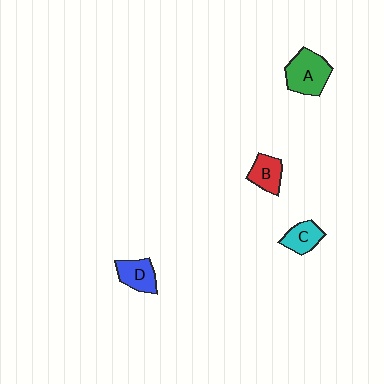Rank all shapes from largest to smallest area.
From largest to smallest: A (green), D (blue), C (cyan), B (red).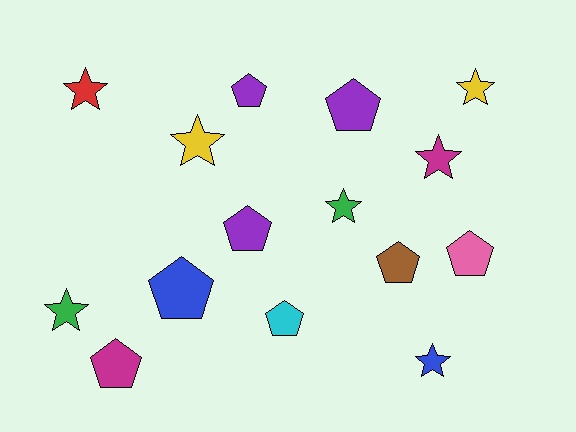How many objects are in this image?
There are 15 objects.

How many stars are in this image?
There are 7 stars.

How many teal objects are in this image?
There are no teal objects.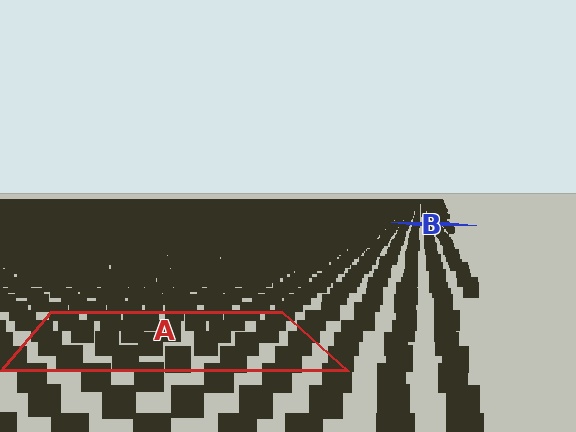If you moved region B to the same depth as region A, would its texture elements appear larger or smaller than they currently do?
They would appear larger. At a closer depth, the same texture elements are projected at a bigger on-screen size.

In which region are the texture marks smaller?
The texture marks are smaller in region B, because it is farther away.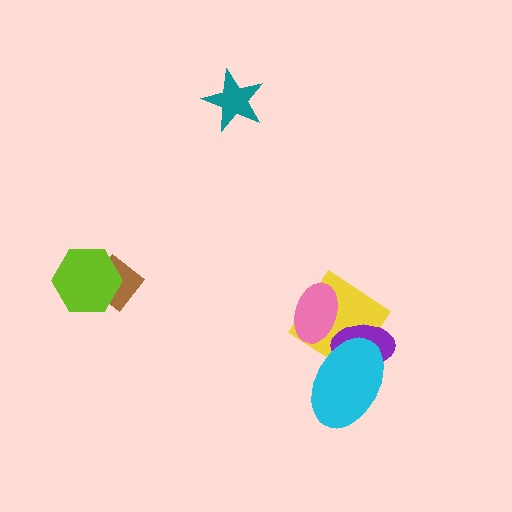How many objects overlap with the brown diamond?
1 object overlaps with the brown diamond.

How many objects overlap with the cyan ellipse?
2 objects overlap with the cyan ellipse.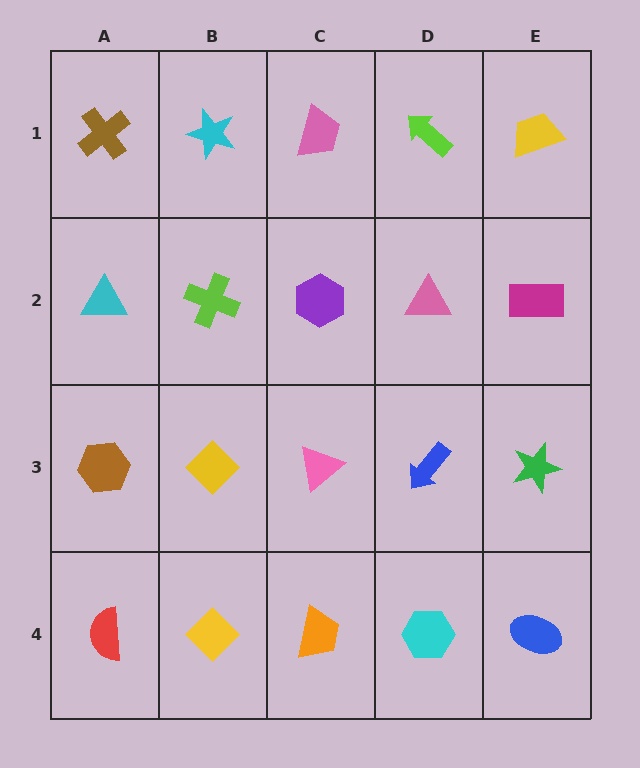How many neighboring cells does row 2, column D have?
4.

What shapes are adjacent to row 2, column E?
A yellow trapezoid (row 1, column E), a green star (row 3, column E), a pink triangle (row 2, column D).